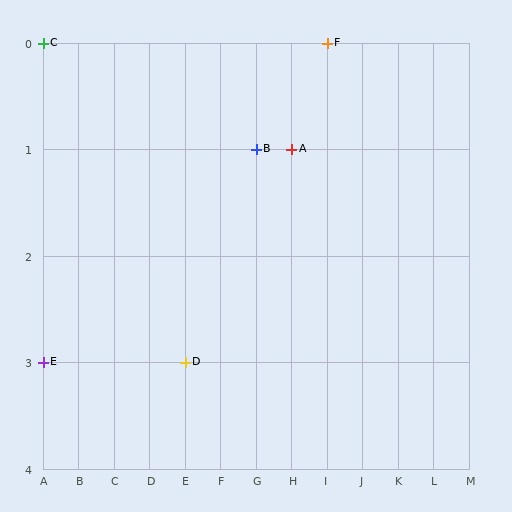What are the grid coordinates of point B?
Point B is at grid coordinates (G, 1).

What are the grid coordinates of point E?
Point E is at grid coordinates (A, 3).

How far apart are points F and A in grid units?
Points F and A are 1 column and 1 row apart (about 1.4 grid units diagonally).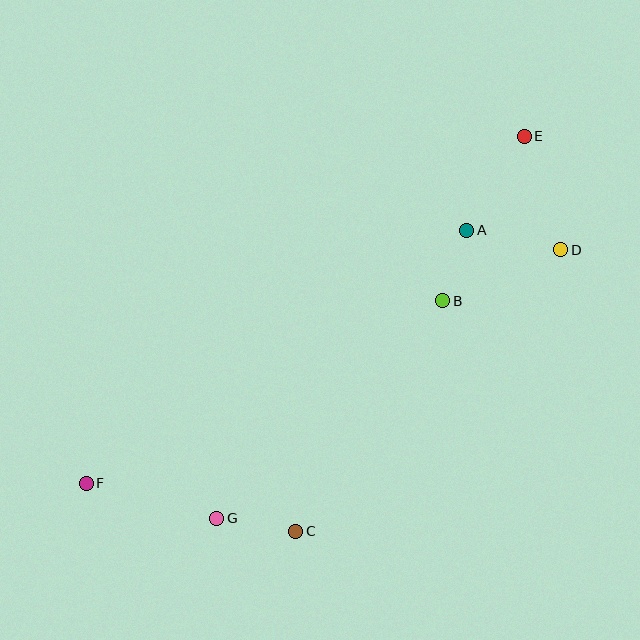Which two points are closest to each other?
Points A and B are closest to each other.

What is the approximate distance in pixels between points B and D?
The distance between B and D is approximately 129 pixels.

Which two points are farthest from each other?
Points E and F are farthest from each other.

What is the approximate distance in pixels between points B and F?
The distance between B and F is approximately 400 pixels.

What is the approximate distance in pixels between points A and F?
The distance between A and F is approximately 457 pixels.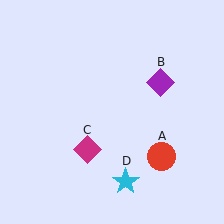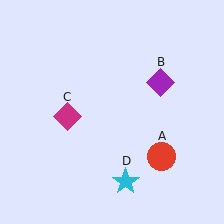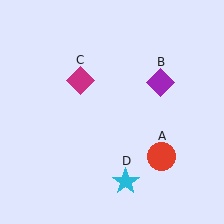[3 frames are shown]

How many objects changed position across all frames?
1 object changed position: magenta diamond (object C).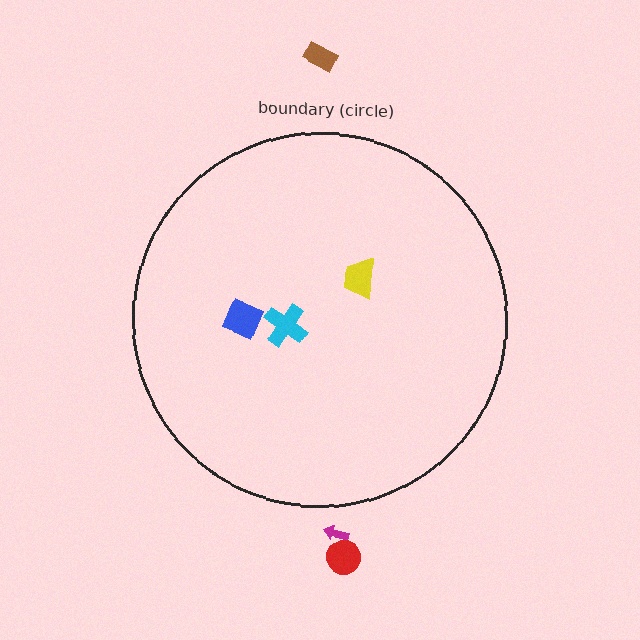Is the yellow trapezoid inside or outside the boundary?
Inside.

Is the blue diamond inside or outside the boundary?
Inside.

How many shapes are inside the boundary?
3 inside, 3 outside.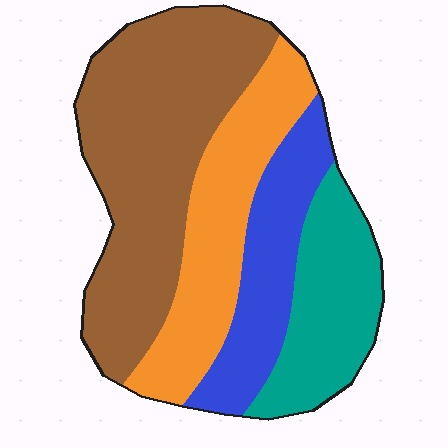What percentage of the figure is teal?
Teal takes up about one fifth (1/5) of the figure.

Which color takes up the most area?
Brown, at roughly 40%.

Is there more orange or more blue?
Orange.